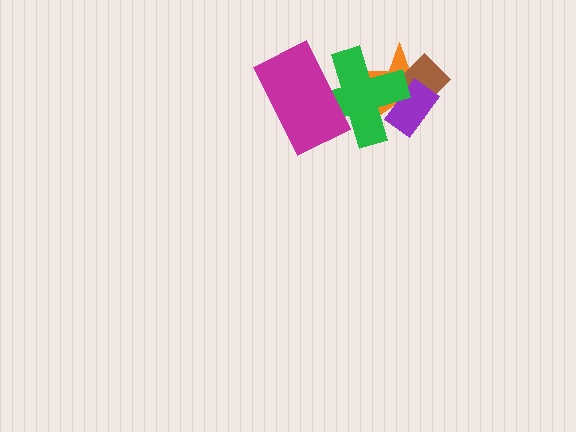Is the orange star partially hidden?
Yes, it is partially covered by another shape.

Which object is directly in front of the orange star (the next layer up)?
The brown diamond is directly in front of the orange star.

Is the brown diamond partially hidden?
Yes, it is partially covered by another shape.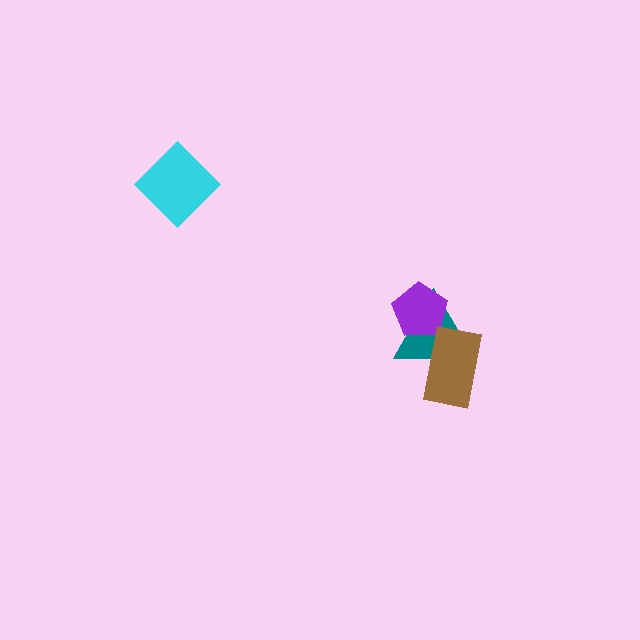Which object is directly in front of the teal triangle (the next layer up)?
The purple pentagon is directly in front of the teal triangle.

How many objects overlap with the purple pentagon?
1 object overlaps with the purple pentagon.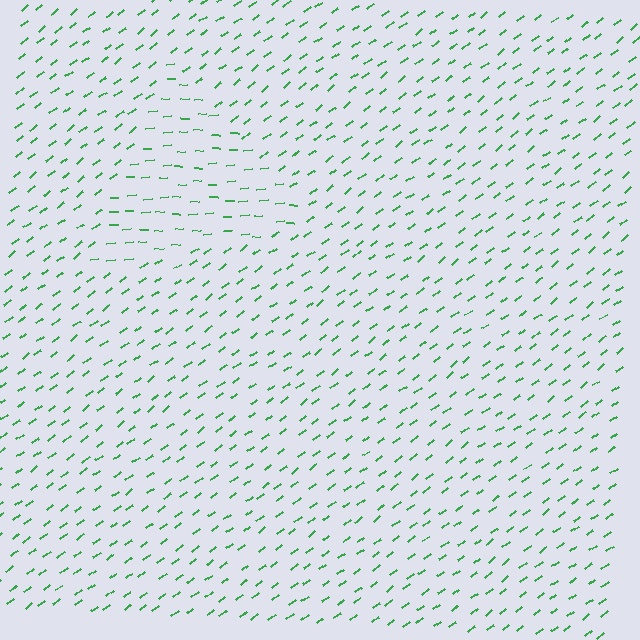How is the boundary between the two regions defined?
The boundary is defined purely by a change in line orientation (approximately 34 degrees difference). All lines are the same color and thickness.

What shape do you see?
I see a triangle.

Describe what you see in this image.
The image is filled with small green line segments. A triangle region in the image has lines oriented differently from the surrounding lines, creating a visible texture boundary.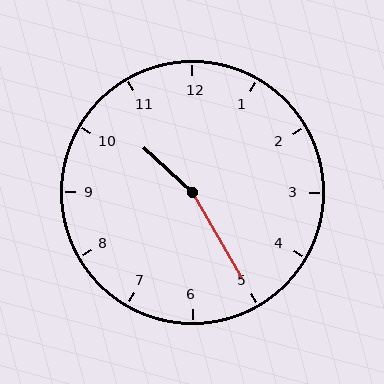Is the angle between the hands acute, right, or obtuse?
It is obtuse.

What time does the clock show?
10:25.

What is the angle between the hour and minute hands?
Approximately 162 degrees.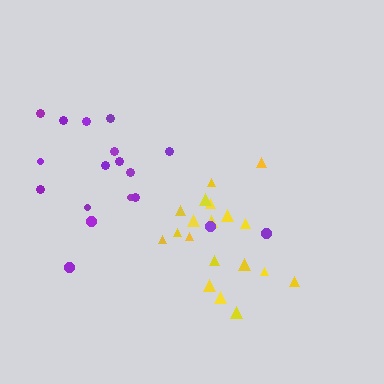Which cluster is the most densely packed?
Yellow.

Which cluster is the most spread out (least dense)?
Purple.